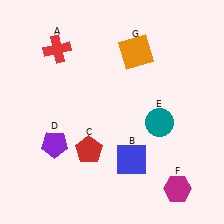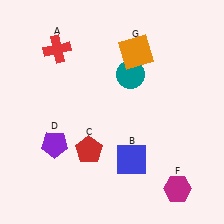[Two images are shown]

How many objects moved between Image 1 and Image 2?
1 object moved between the two images.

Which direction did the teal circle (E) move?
The teal circle (E) moved up.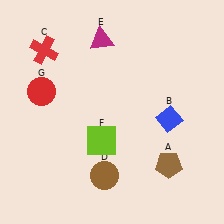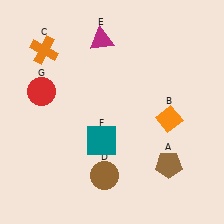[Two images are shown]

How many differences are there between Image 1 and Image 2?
There are 3 differences between the two images.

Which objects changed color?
B changed from blue to orange. C changed from red to orange. F changed from lime to teal.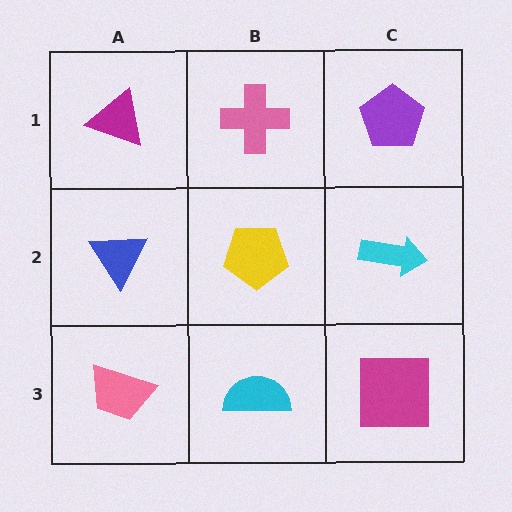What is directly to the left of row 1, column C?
A pink cross.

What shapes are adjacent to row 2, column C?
A purple pentagon (row 1, column C), a magenta square (row 3, column C), a yellow pentagon (row 2, column B).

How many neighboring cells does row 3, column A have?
2.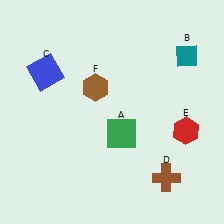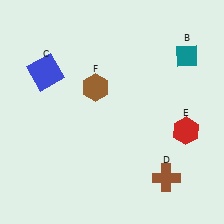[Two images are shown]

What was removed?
The green square (A) was removed in Image 2.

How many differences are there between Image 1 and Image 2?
There is 1 difference between the two images.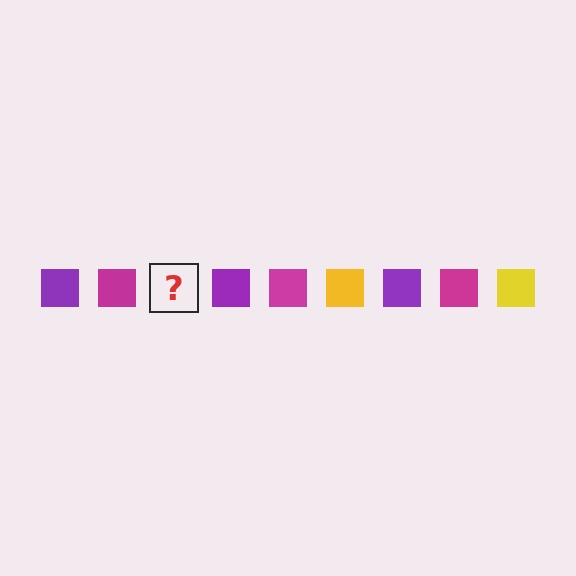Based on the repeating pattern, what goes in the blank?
The blank should be a yellow square.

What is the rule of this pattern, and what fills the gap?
The rule is that the pattern cycles through purple, magenta, yellow squares. The gap should be filled with a yellow square.